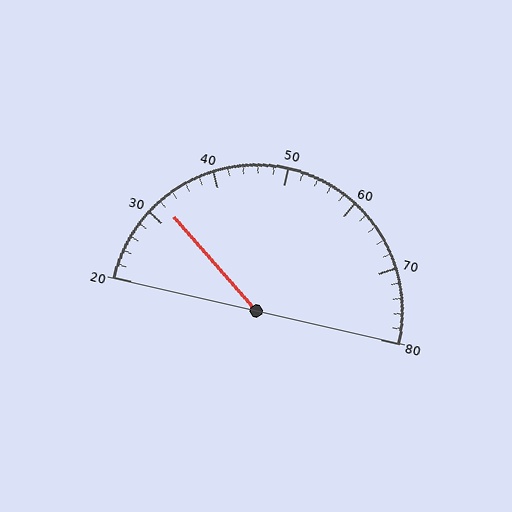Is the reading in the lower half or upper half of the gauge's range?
The reading is in the lower half of the range (20 to 80).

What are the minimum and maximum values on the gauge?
The gauge ranges from 20 to 80.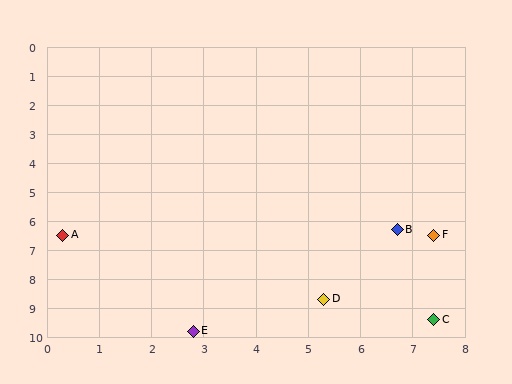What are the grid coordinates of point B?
Point B is at approximately (6.7, 6.3).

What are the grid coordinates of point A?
Point A is at approximately (0.3, 6.5).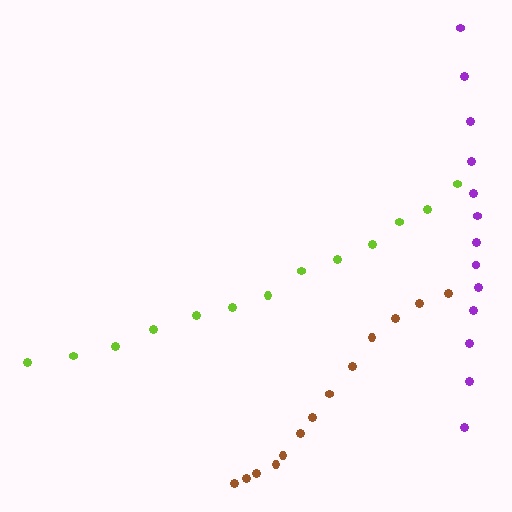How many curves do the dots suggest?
There are 3 distinct paths.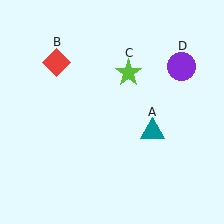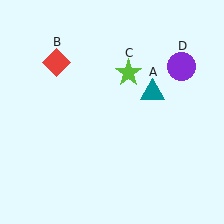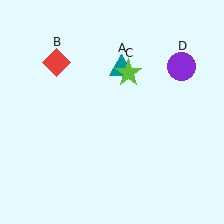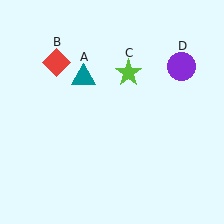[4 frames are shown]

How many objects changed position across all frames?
1 object changed position: teal triangle (object A).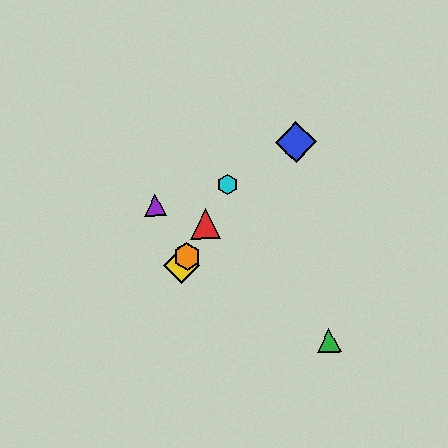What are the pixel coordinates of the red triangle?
The red triangle is at (205, 224).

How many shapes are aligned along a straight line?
4 shapes (the red triangle, the yellow diamond, the orange hexagon, the cyan hexagon) are aligned along a straight line.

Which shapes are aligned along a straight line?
The red triangle, the yellow diamond, the orange hexagon, the cyan hexagon are aligned along a straight line.